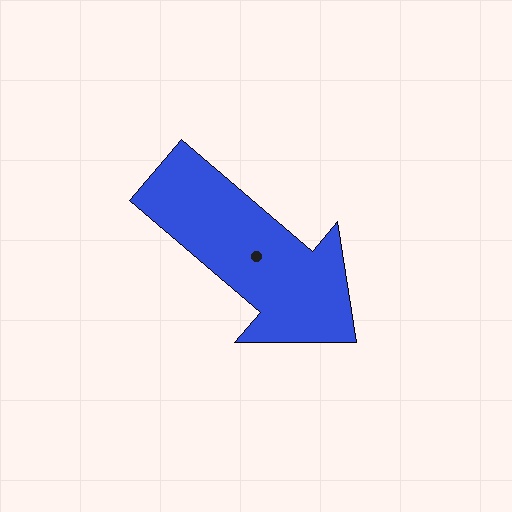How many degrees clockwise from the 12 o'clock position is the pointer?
Approximately 131 degrees.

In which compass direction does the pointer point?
Southeast.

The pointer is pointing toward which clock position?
Roughly 4 o'clock.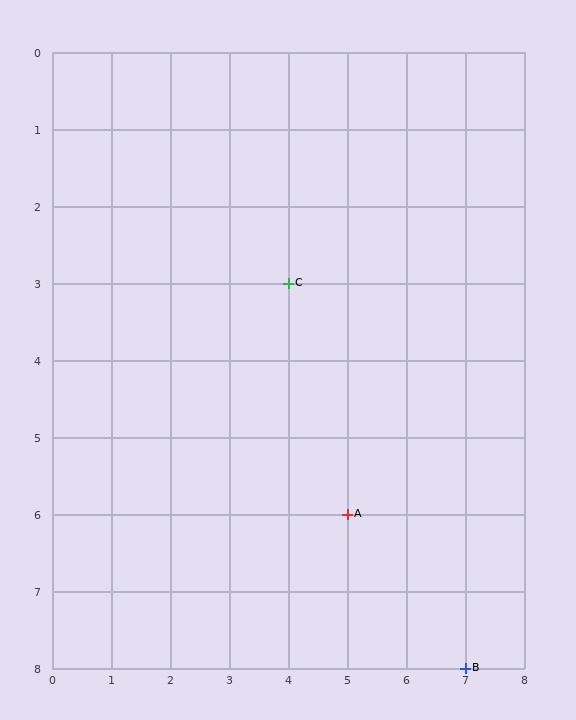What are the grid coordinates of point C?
Point C is at grid coordinates (4, 3).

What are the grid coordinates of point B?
Point B is at grid coordinates (7, 8).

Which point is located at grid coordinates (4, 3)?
Point C is at (4, 3).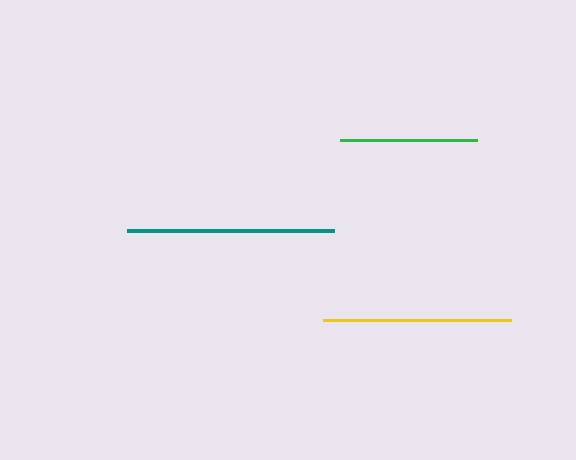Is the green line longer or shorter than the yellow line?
The yellow line is longer than the green line.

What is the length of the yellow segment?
The yellow segment is approximately 187 pixels long.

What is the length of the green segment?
The green segment is approximately 137 pixels long.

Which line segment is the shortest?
The green line is the shortest at approximately 137 pixels.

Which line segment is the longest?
The teal line is the longest at approximately 207 pixels.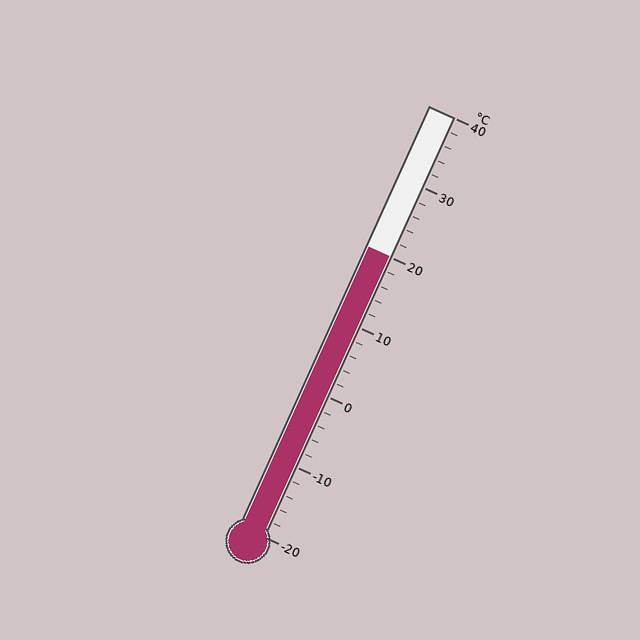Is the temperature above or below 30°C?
The temperature is below 30°C.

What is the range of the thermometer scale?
The thermometer scale ranges from -20°C to 40°C.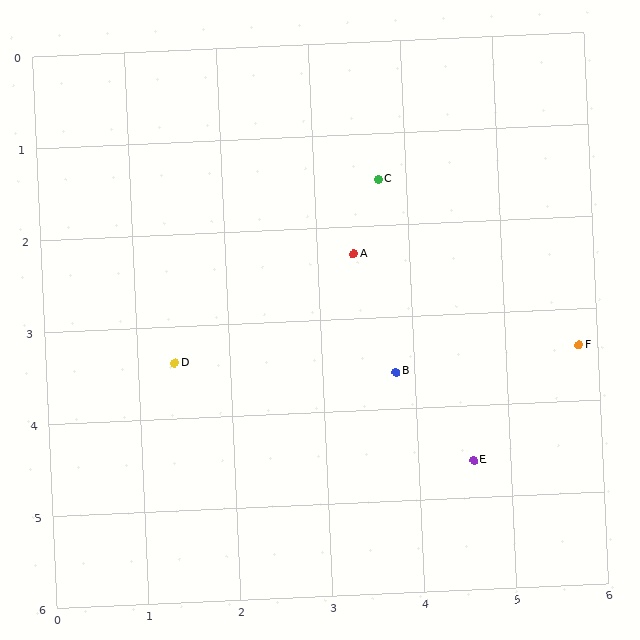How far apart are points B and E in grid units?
Points B and E are about 1.3 grid units apart.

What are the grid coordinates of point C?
Point C is at approximately (3.7, 1.5).